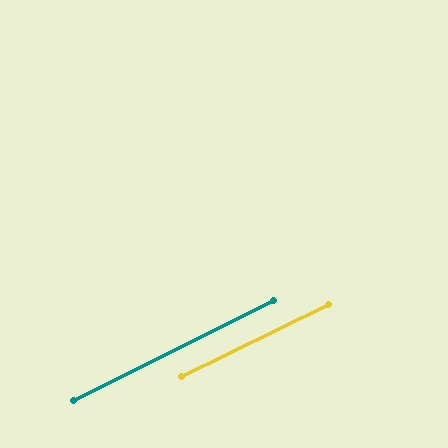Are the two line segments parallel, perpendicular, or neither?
Parallel — their directions differ by only 0.4°.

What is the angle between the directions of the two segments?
Approximately 0 degrees.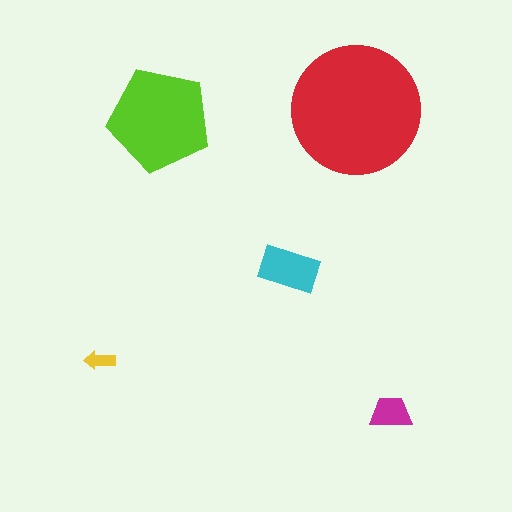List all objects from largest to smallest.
The red circle, the lime pentagon, the cyan rectangle, the magenta trapezoid, the yellow arrow.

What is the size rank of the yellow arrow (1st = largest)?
5th.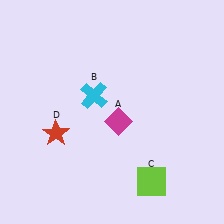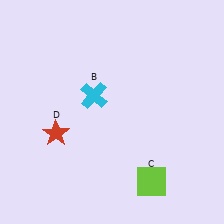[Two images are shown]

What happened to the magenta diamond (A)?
The magenta diamond (A) was removed in Image 2. It was in the bottom-right area of Image 1.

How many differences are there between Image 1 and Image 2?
There is 1 difference between the two images.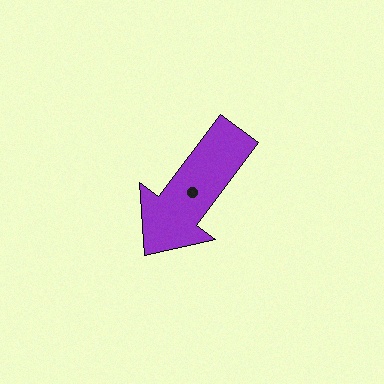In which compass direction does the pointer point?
Southwest.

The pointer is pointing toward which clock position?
Roughly 7 o'clock.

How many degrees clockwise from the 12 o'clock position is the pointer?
Approximately 217 degrees.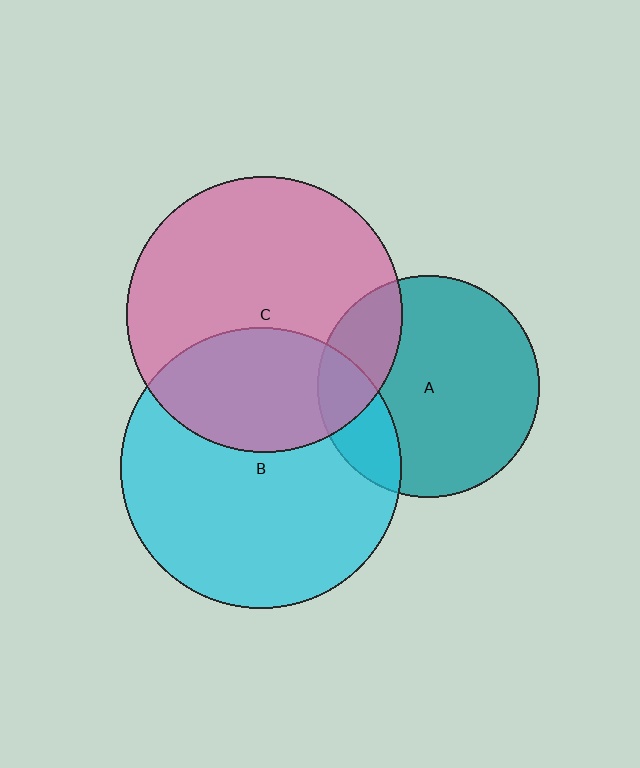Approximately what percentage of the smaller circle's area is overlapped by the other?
Approximately 20%.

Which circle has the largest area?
Circle B (cyan).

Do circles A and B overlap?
Yes.